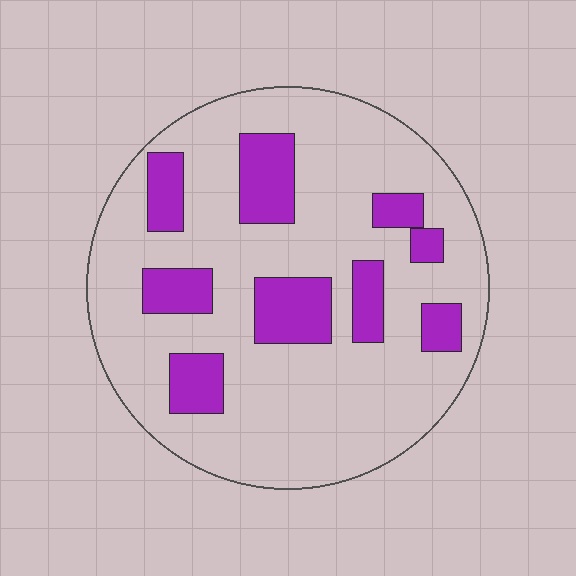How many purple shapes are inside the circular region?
9.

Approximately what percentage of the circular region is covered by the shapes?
Approximately 20%.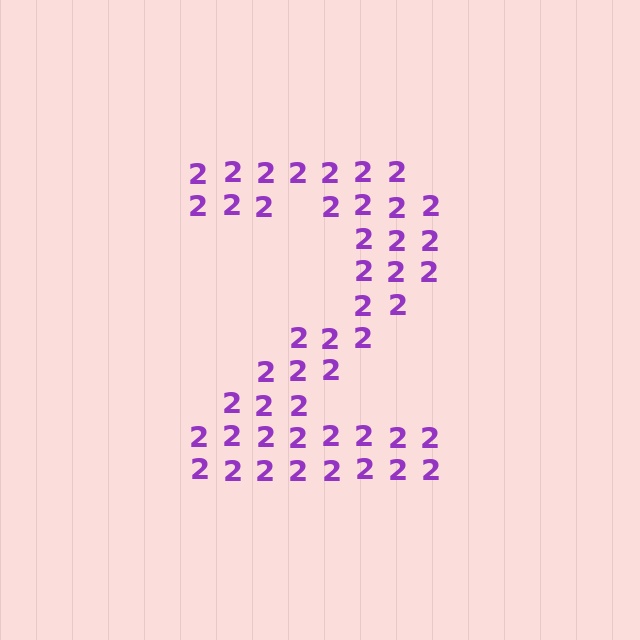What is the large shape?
The large shape is the digit 2.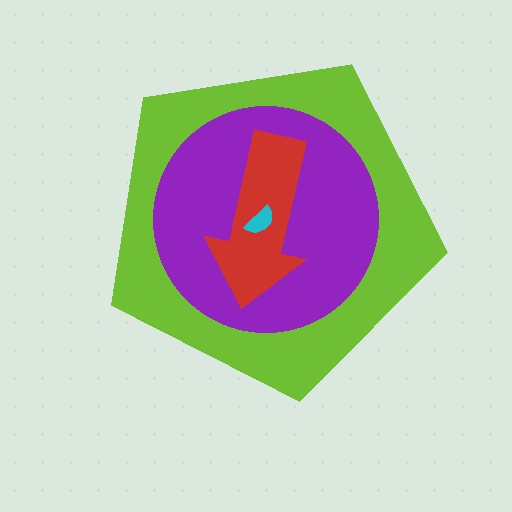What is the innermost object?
The cyan semicircle.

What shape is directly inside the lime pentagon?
The purple circle.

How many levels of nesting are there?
4.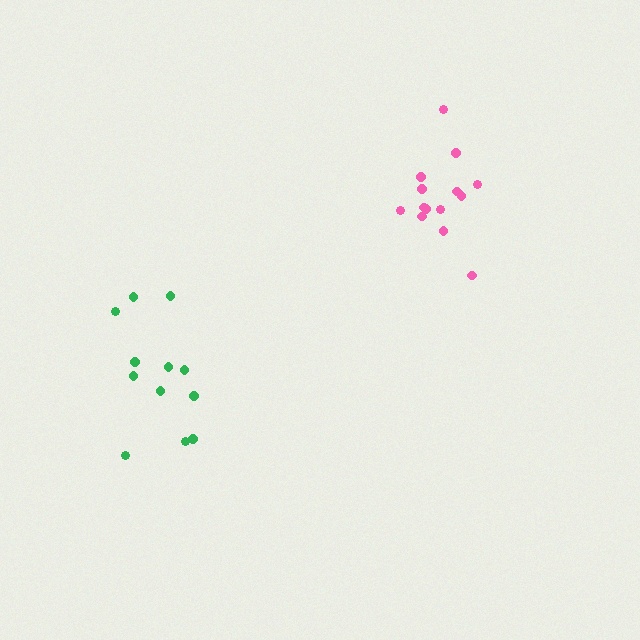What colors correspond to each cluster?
The clusters are colored: pink, green.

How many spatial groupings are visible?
There are 2 spatial groupings.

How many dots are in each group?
Group 1: 14 dots, Group 2: 12 dots (26 total).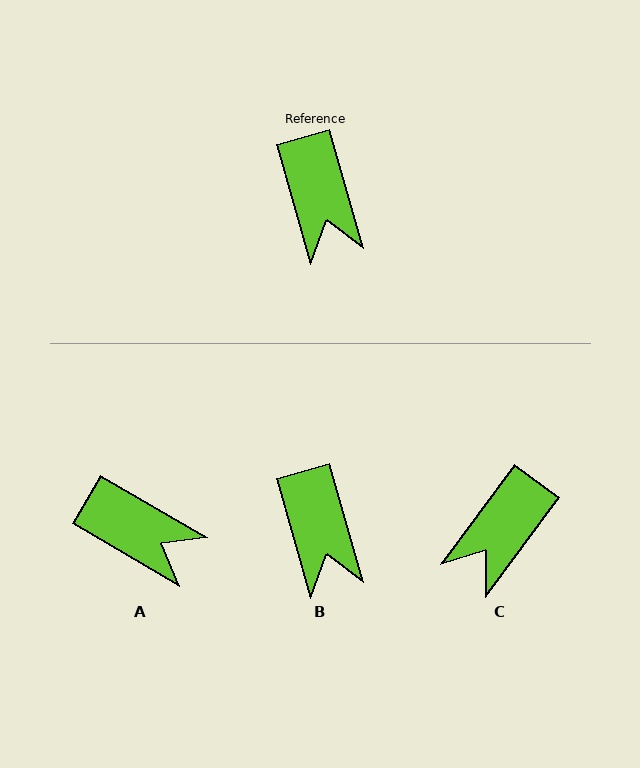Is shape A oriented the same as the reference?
No, it is off by about 44 degrees.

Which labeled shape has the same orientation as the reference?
B.